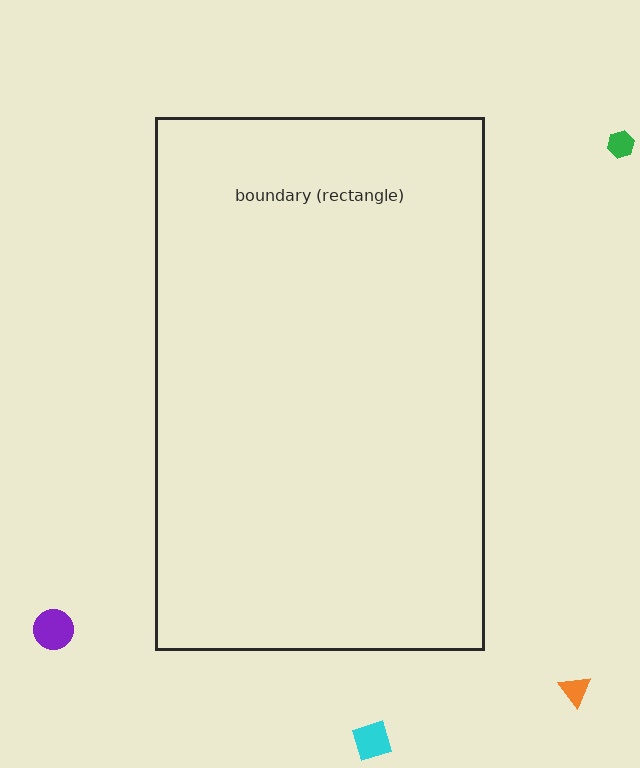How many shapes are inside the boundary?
0 inside, 4 outside.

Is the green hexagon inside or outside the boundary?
Outside.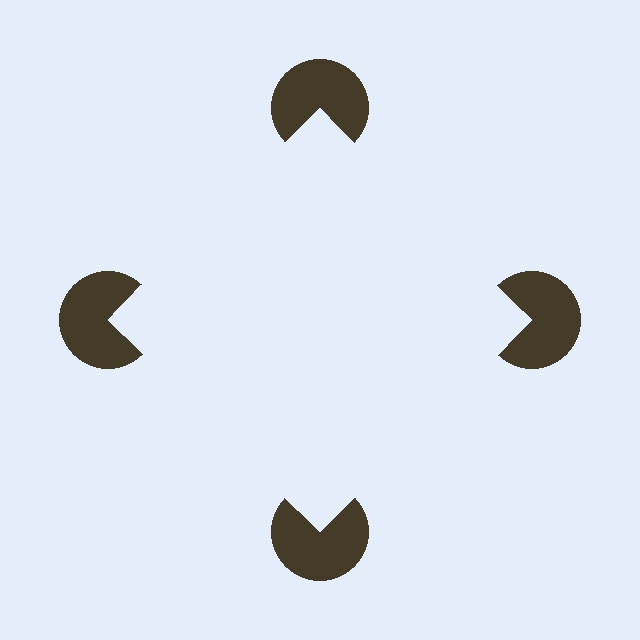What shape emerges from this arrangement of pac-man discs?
An illusory square — its edges are inferred from the aligned wedge cuts in the pac-man discs, not physically drawn.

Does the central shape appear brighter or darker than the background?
It typically appears slightly brighter than the background, even though no actual brightness change is drawn.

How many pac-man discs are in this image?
There are 4 — one at each vertex of the illusory square.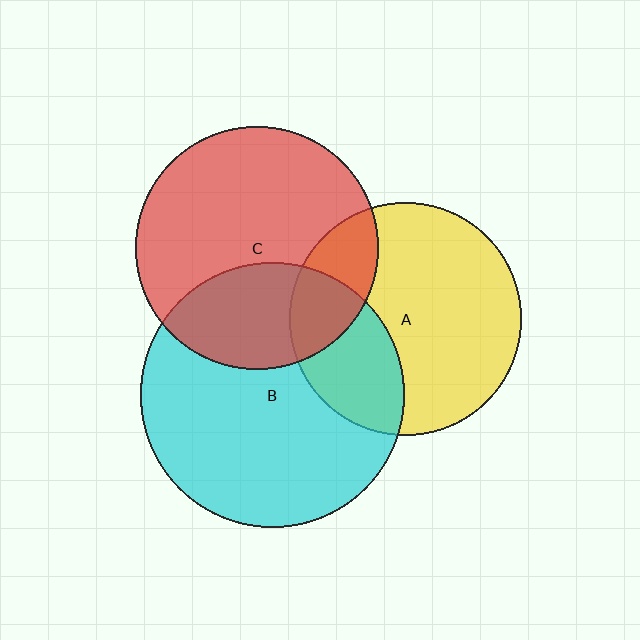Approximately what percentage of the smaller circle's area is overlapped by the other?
Approximately 35%.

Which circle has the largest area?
Circle B (cyan).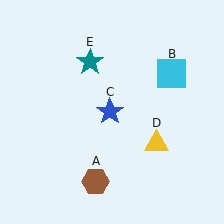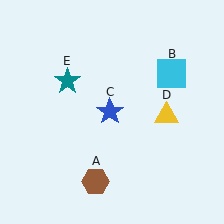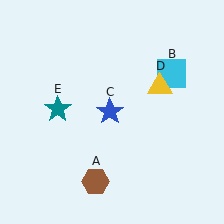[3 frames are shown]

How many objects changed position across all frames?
2 objects changed position: yellow triangle (object D), teal star (object E).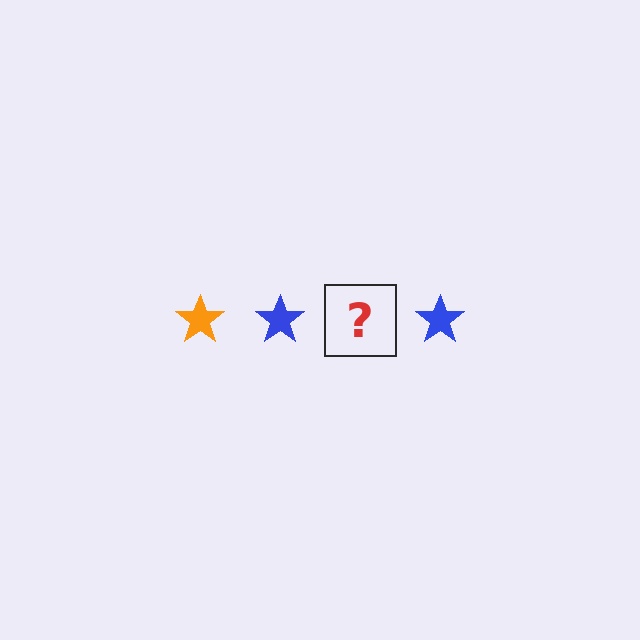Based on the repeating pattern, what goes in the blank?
The blank should be an orange star.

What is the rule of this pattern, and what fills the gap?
The rule is that the pattern cycles through orange, blue stars. The gap should be filled with an orange star.